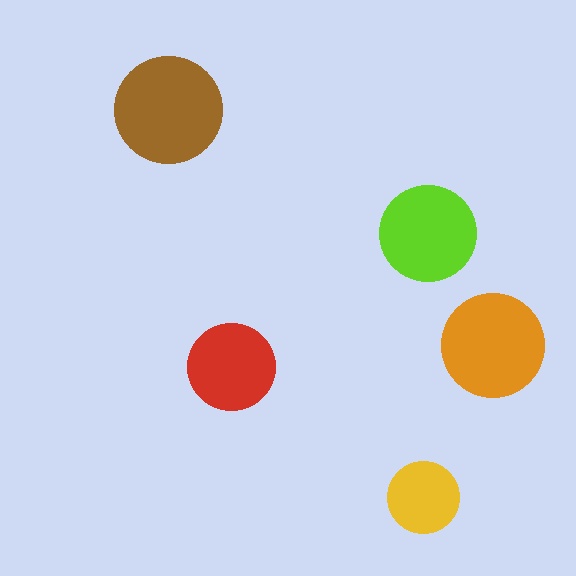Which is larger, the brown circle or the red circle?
The brown one.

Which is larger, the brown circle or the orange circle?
The brown one.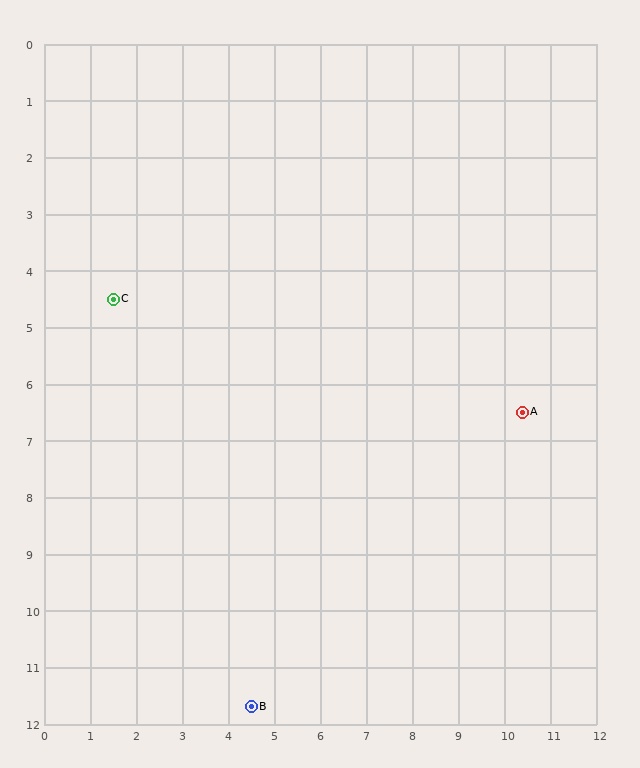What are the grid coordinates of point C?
Point C is at approximately (1.5, 4.5).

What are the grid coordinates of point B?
Point B is at approximately (4.5, 11.7).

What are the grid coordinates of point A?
Point A is at approximately (10.4, 6.5).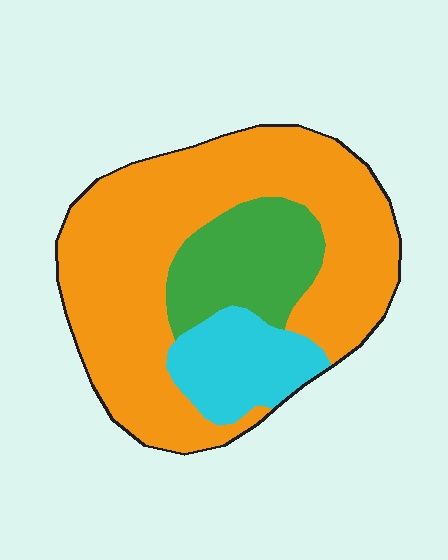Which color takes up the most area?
Orange, at roughly 65%.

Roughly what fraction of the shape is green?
Green covers roughly 20% of the shape.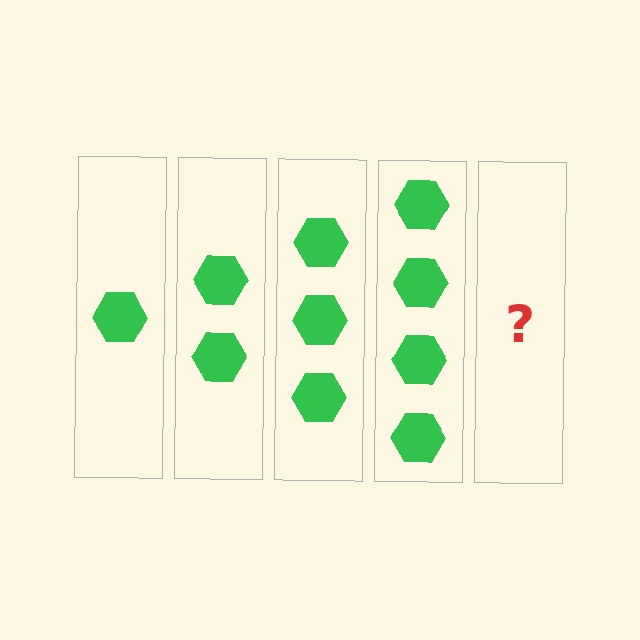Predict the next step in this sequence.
The next step is 5 hexagons.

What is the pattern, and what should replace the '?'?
The pattern is that each step adds one more hexagon. The '?' should be 5 hexagons.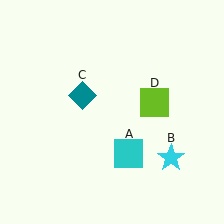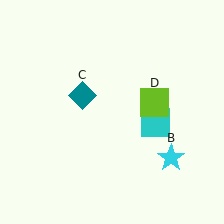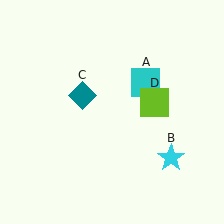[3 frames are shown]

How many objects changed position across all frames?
1 object changed position: cyan square (object A).